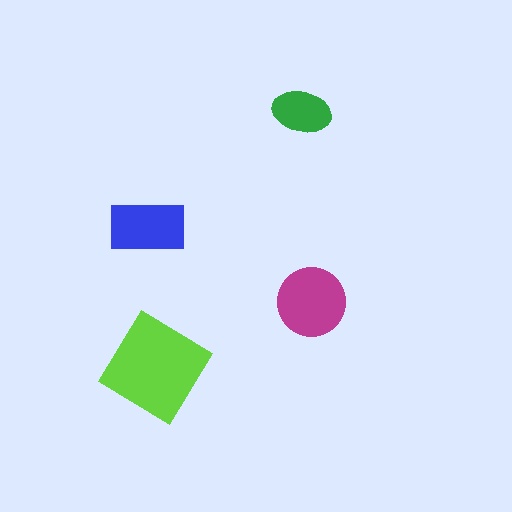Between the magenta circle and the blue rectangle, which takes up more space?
The magenta circle.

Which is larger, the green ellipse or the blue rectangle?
The blue rectangle.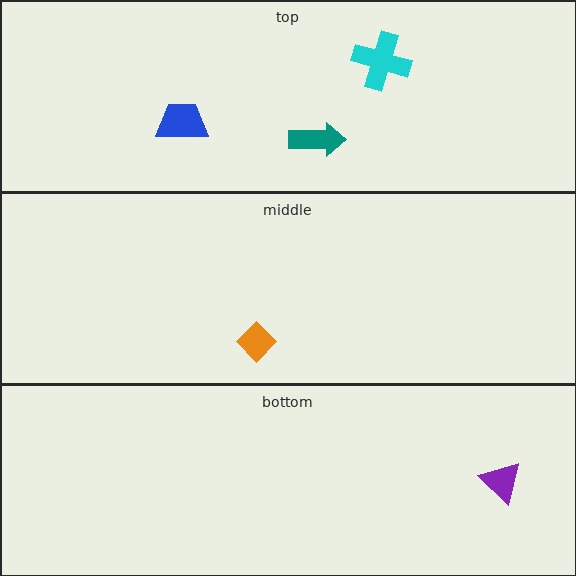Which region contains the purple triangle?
The bottom region.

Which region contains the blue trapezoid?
The top region.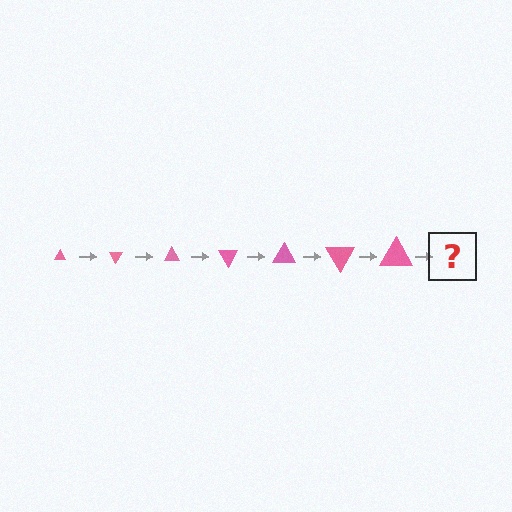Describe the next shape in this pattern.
It should be a triangle, larger than the previous one and rotated 420 degrees from the start.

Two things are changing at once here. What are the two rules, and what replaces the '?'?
The two rules are that the triangle grows larger each step and it rotates 60 degrees each step. The '?' should be a triangle, larger than the previous one and rotated 420 degrees from the start.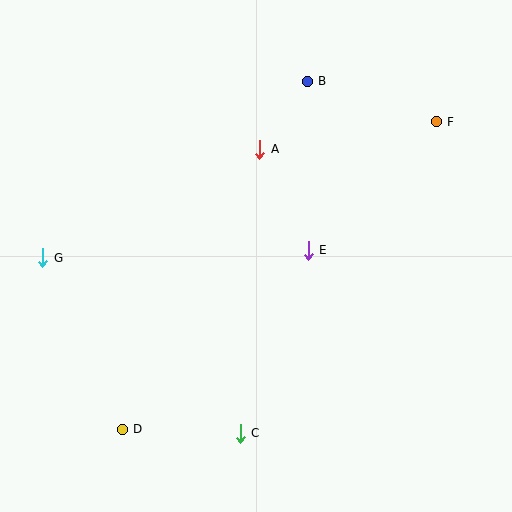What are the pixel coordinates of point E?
Point E is at (308, 250).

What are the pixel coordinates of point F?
Point F is at (436, 122).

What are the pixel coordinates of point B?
Point B is at (307, 81).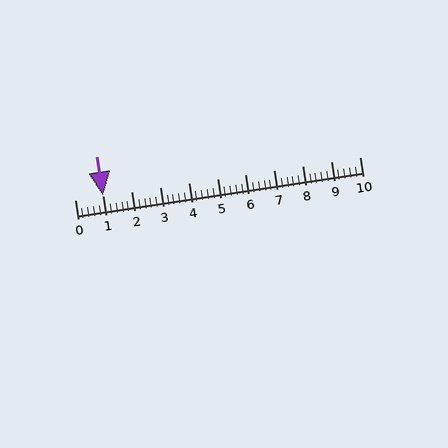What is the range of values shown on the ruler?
The ruler shows values from 0 to 10.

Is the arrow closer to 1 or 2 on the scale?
The arrow is closer to 1.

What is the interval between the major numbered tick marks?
The major tick marks are spaced 1 units apart.